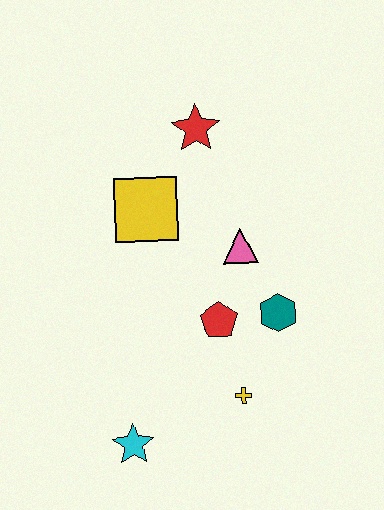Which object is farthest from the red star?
The cyan star is farthest from the red star.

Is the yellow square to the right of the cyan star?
Yes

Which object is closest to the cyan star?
The yellow cross is closest to the cyan star.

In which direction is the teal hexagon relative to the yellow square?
The teal hexagon is to the right of the yellow square.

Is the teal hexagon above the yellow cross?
Yes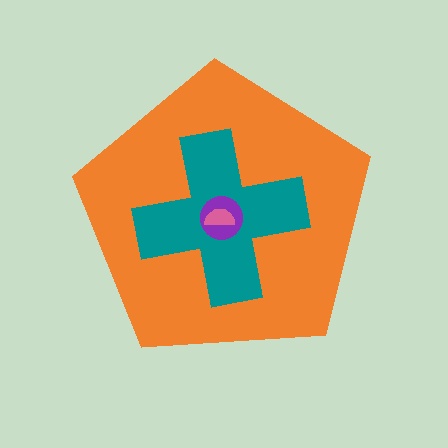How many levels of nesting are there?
4.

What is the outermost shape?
The orange pentagon.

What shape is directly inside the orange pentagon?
The teal cross.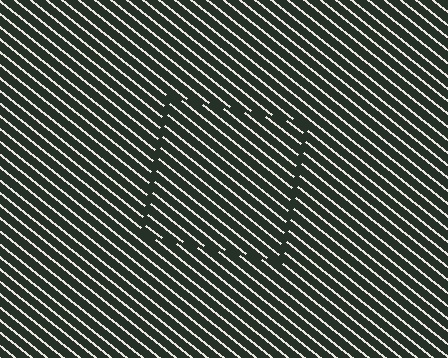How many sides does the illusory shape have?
4 sides — the line-ends trace a square.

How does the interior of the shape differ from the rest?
The interior of the shape contains the same grating, shifted by half a period — the contour is defined by the phase discontinuity where line-ends from the inner and outer gratings abut.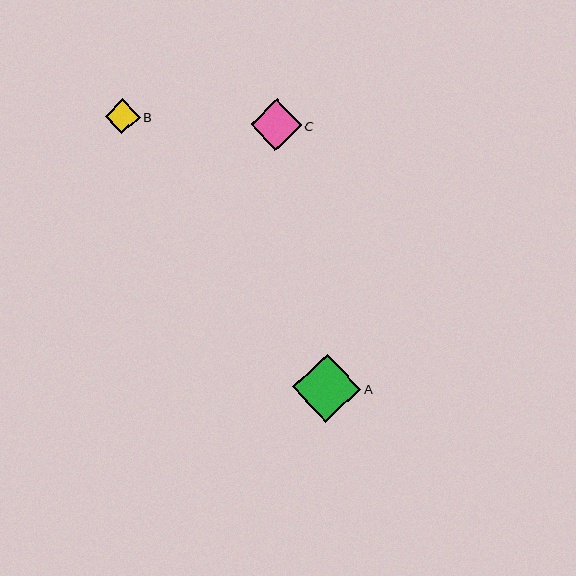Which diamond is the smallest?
Diamond B is the smallest with a size of approximately 35 pixels.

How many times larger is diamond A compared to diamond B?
Diamond A is approximately 2.0 times the size of diamond B.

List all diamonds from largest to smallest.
From largest to smallest: A, C, B.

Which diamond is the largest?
Diamond A is the largest with a size of approximately 68 pixels.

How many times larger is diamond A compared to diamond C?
Diamond A is approximately 1.3 times the size of diamond C.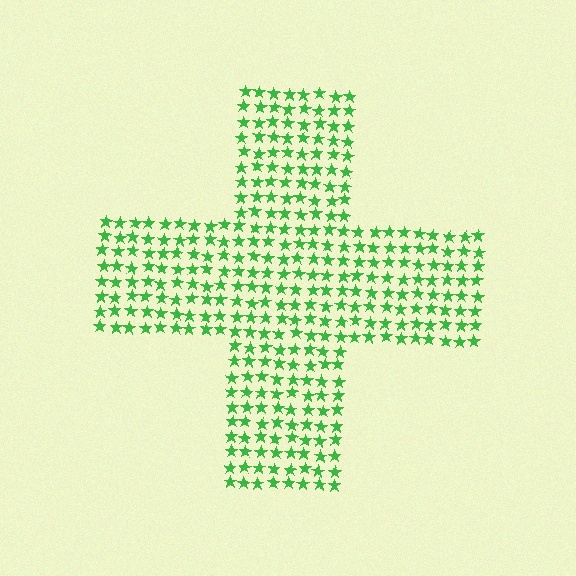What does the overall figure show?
The overall figure shows a cross.